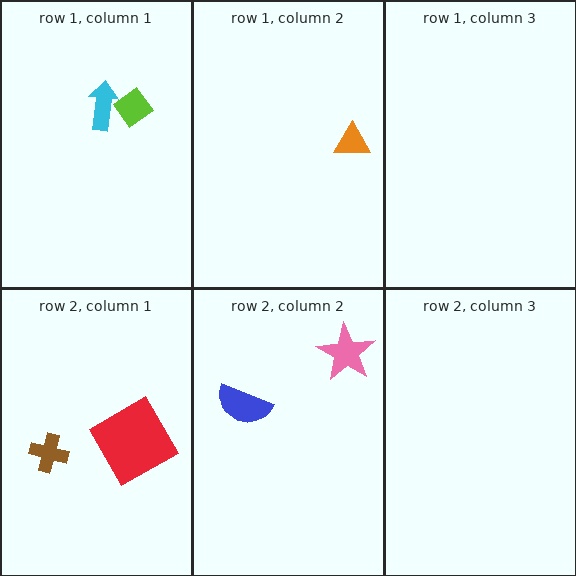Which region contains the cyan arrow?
The row 1, column 1 region.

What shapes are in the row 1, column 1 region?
The cyan arrow, the lime diamond.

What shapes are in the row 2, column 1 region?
The brown cross, the red square.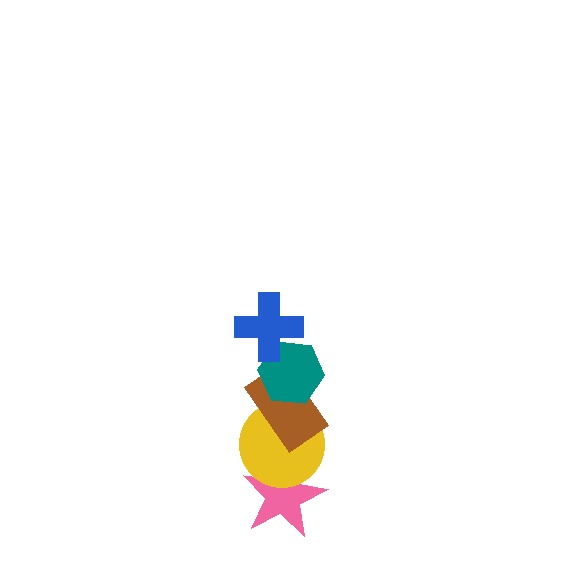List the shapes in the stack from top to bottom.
From top to bottom: the blue cross, the teal hexagon, the brown rectangle, the yellow circle, the pink star.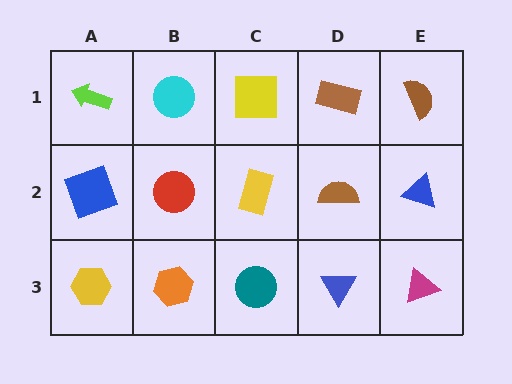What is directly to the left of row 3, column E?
A blue triangle.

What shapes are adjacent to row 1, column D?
A brown semicircle (row 2, column D), a yellow square (row 1, column C), a brown semicircle (row 1, column E).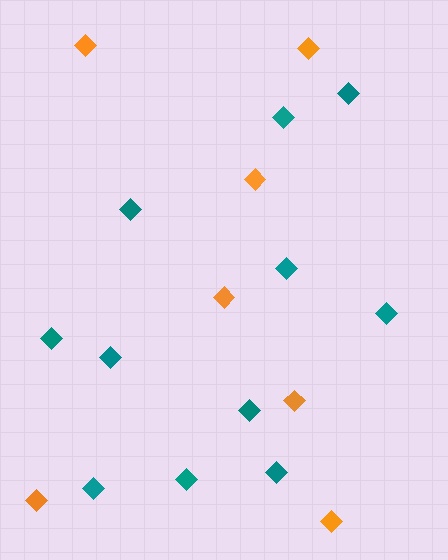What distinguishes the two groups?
There are 2 groups: one group of teal diamonds (11) and one group of orange diamonds (7).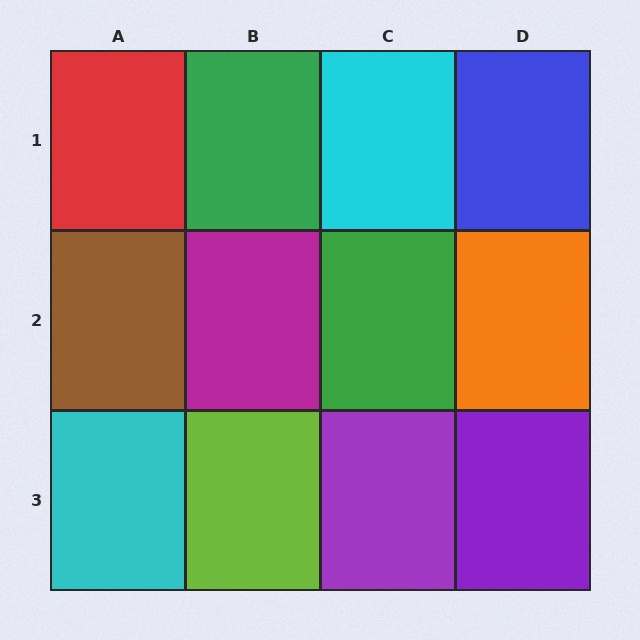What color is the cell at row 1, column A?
Red.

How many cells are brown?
1 cell is brown.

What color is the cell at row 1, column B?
Green.